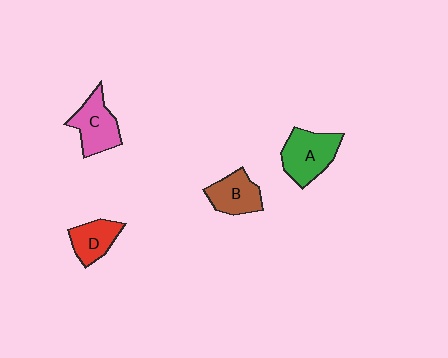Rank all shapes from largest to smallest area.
From largest to smallest: A (green), C (pink), B (brown), D (red).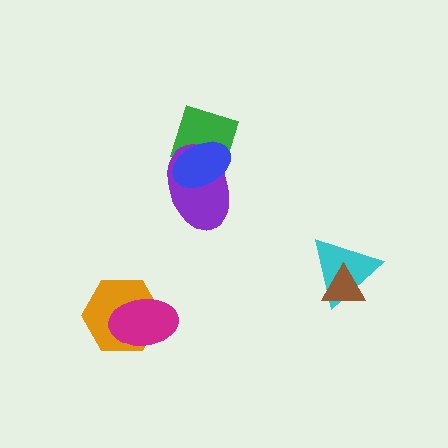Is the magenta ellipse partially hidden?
No, no other shape covers it.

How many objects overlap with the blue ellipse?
2 objects overlap with the blue ellipse.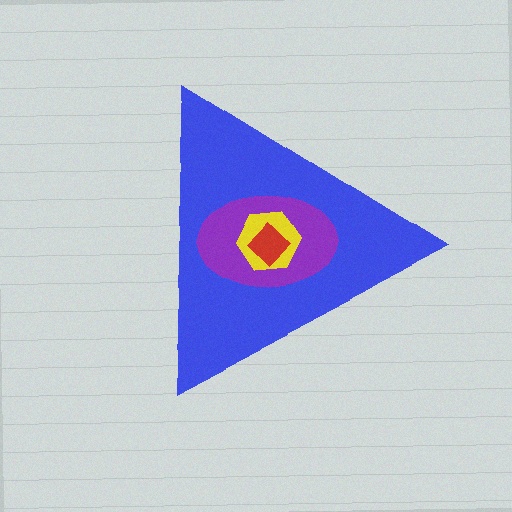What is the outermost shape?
The blue triangle.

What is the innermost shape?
The red diamond.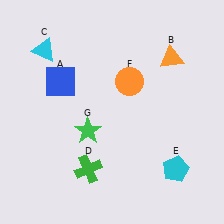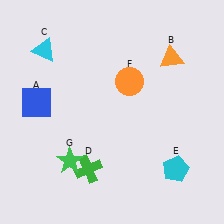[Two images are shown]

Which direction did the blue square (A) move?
The blue square (A) moved left.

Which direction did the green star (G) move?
The green star (G) moved down.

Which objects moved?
The objects that moved are: the blue square (A), the green star (G).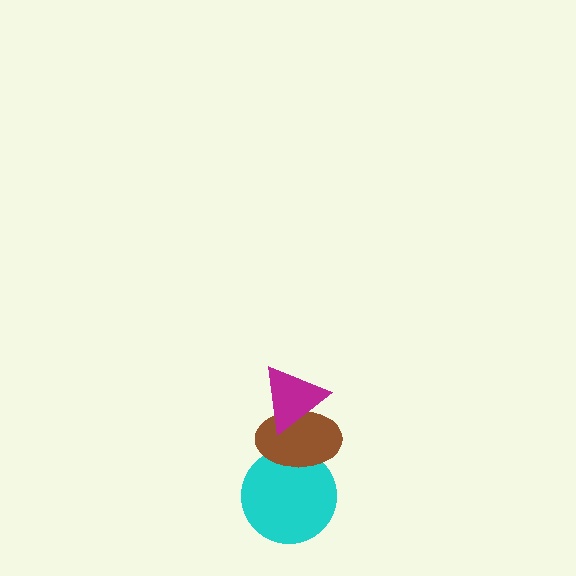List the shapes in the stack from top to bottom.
From top to bottom: the magenta triangle, the brown ellipse, the cyan circle.